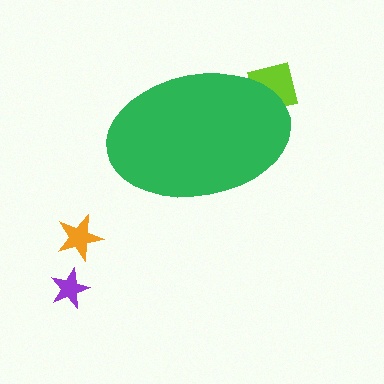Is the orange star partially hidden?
No, the orange star is fully visible.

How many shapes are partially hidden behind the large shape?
1 shape is partially hidden.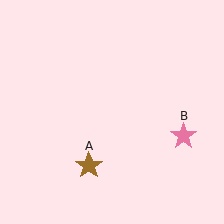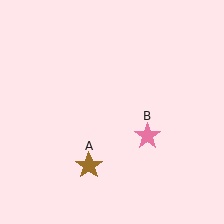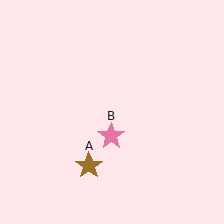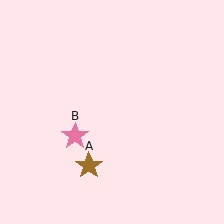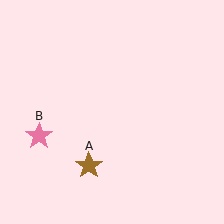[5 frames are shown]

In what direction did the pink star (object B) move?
The pink star (object B) moved left.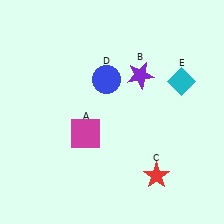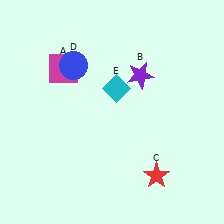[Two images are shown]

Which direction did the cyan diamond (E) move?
The cyan diamond (E) moved left.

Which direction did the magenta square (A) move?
The magenta square (A) moved up.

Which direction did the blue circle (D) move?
The blue circle (D) moved left.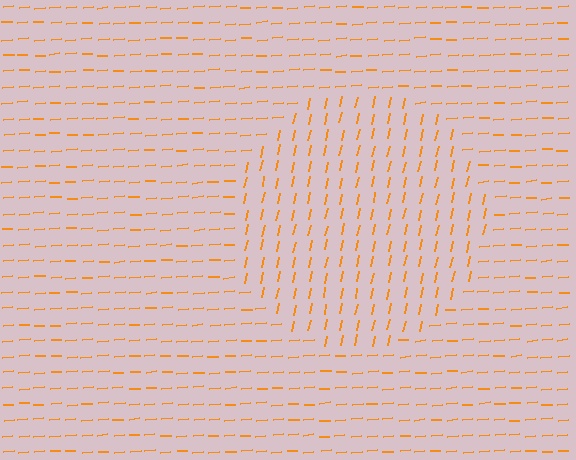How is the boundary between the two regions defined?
The boundary is defined purely by a change in line orientation (approximately 73 degrees difference). All lines are the same color and thickness.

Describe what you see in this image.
The image is filled with small orange line segments. A circle region in the image has lines oriented differently from the surrounding lines, creating a visible texture boundary.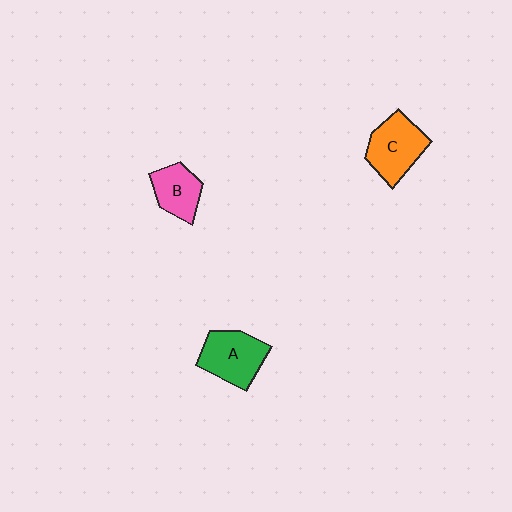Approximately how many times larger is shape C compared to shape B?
Approximately 1.4 times.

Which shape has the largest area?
Shape C (orange).